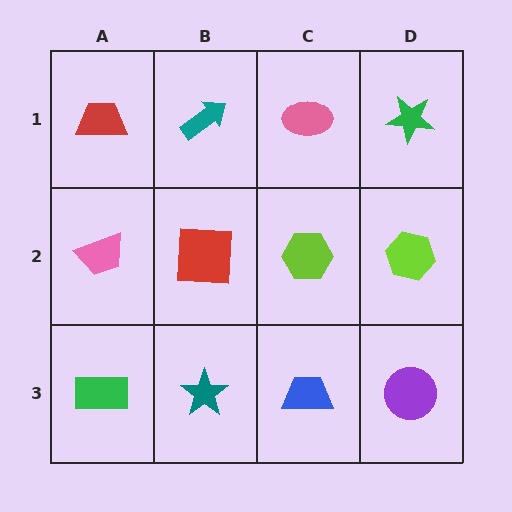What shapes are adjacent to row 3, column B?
A red square (row 2, column B), a green rectangle (row 3, column A), a blue trapezoid (row 3, column C).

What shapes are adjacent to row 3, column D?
A lime hexagon (row 2, column D), a blue trapezoid (row 3, column C).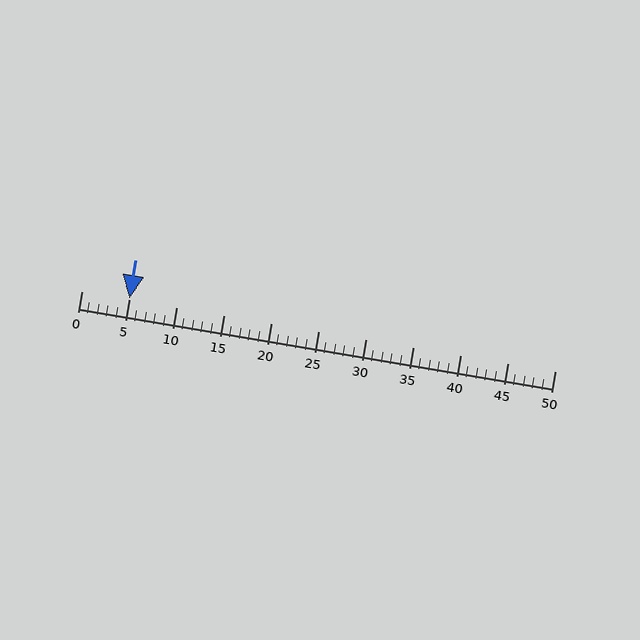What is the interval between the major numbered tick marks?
The major tick marks are spaced 5 units apart.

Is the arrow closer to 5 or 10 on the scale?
The arrow is closer to 5.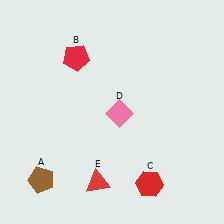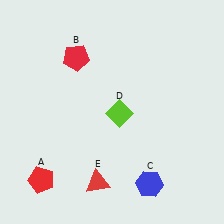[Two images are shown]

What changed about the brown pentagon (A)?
In Image 1, A is brown. In Image 2, it changed to red.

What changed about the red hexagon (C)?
In Image 1, C is red. In Image 2, it changed to blue.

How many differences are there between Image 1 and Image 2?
There are 3 differences between the two images.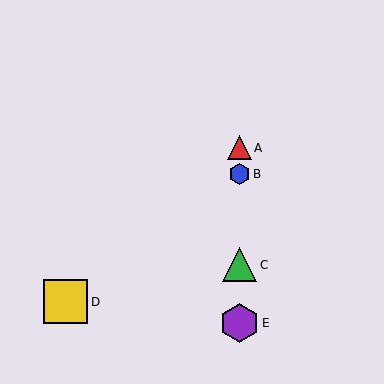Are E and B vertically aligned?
Yes, both are at x≈239.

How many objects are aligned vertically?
4 objects (A, B, C, E) are aligned vertically.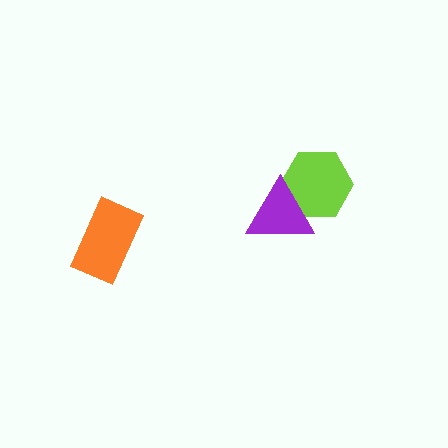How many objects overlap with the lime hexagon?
1 object overlaps with the lime hexagon.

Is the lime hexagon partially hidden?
Yes, it is partially covered by another shape.